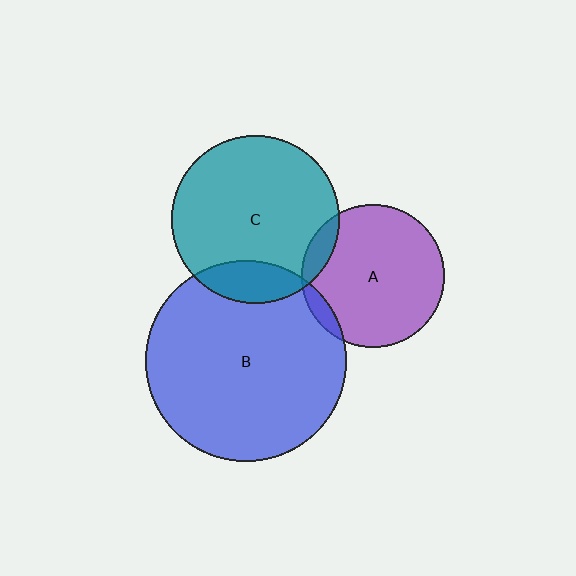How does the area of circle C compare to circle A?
Approximately 1.4 times.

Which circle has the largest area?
Circle B (blue).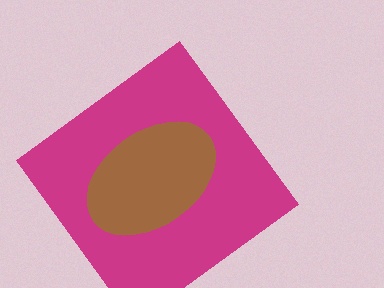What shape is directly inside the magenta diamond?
The brown ellipse.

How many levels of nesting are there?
2.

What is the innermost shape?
The brown ellipse.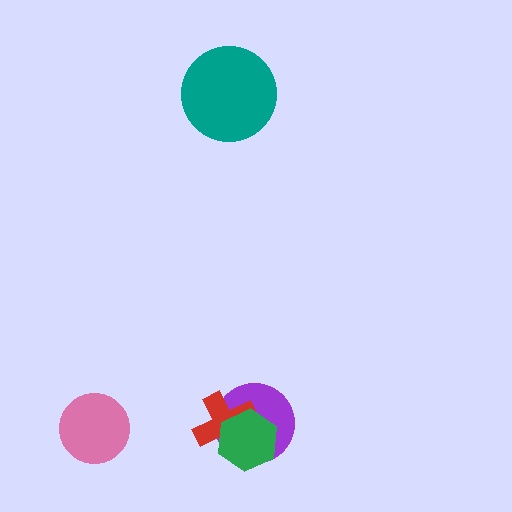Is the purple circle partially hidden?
Yes, it is partially covered by another shape.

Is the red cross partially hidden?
Yes, it is partially covered by another shape.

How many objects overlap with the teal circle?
0 objects overlap with the teal circle.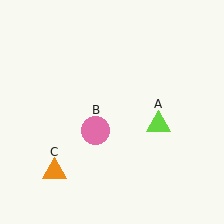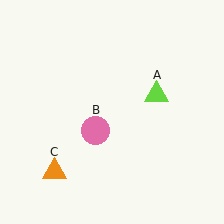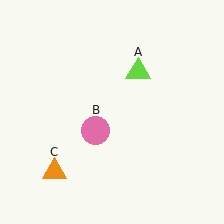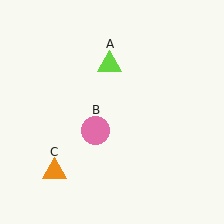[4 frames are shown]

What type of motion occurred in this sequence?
The lime triangle (object A) rotated counterclockwise around the center of the scene.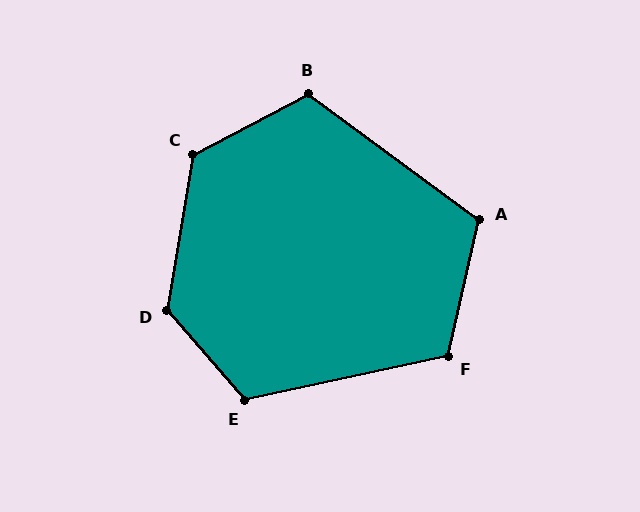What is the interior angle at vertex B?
Approximately 116 degrees (obtuse).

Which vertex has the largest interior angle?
D, at approximately 130 degrees.